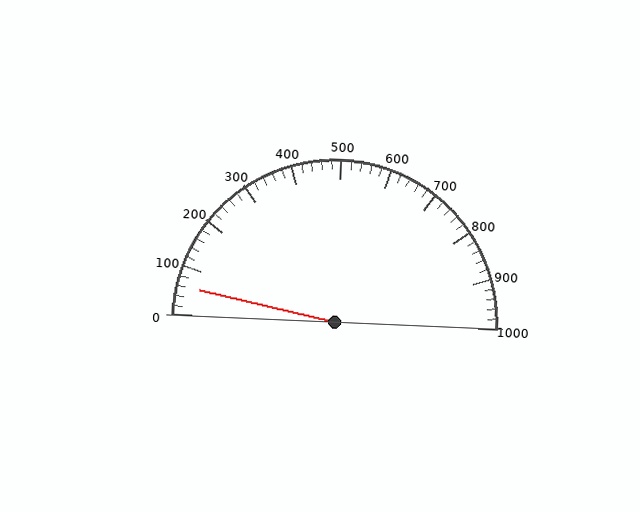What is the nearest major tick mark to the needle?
The nearest major tick mark is 100.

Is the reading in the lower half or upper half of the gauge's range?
The reading is in the lower half of the range (0 to 1000).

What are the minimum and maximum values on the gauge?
The gauge ranges from 0 to 1000.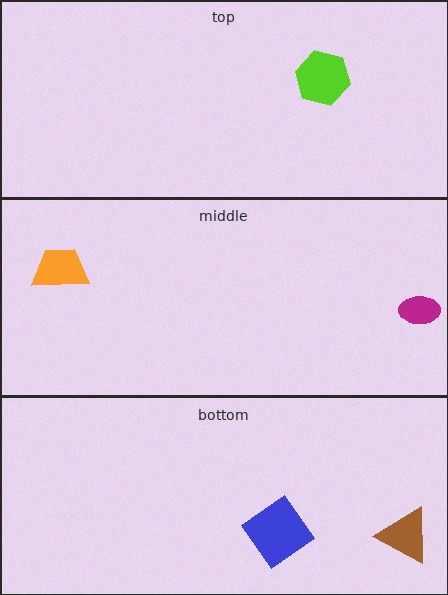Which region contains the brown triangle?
The bottom region.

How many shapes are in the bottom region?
2.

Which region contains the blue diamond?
The bottom region.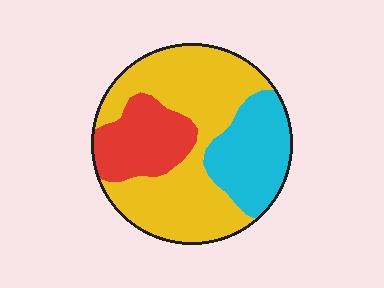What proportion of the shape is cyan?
Cyan takes up about one quarter (1/4) of the shape.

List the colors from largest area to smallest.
From largest to smallest: yellow, cyan, red.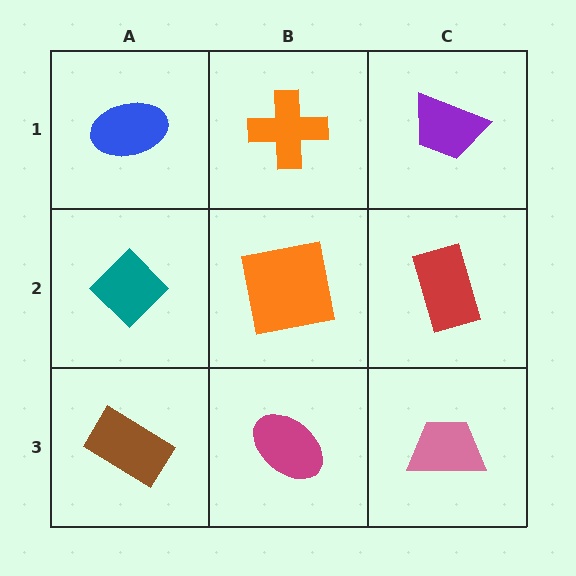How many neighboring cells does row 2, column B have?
4.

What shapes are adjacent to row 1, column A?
A teal diamond (row 2, column A), an orange cross (row 1, column B).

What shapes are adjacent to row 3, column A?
A teal diamond (row 2, column A), a magenta ellipse (row 3, column B).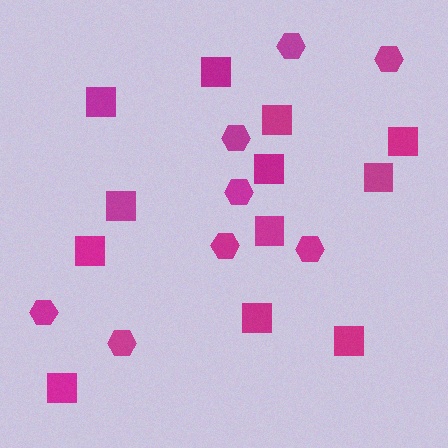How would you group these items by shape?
There are 2 groups: one group of squares (12) and one group of hexagons (8).